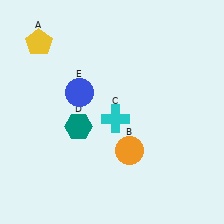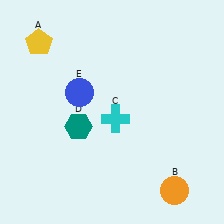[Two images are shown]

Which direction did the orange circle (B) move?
The orange circle (B) moved right.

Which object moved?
The orange circle (B) moved right.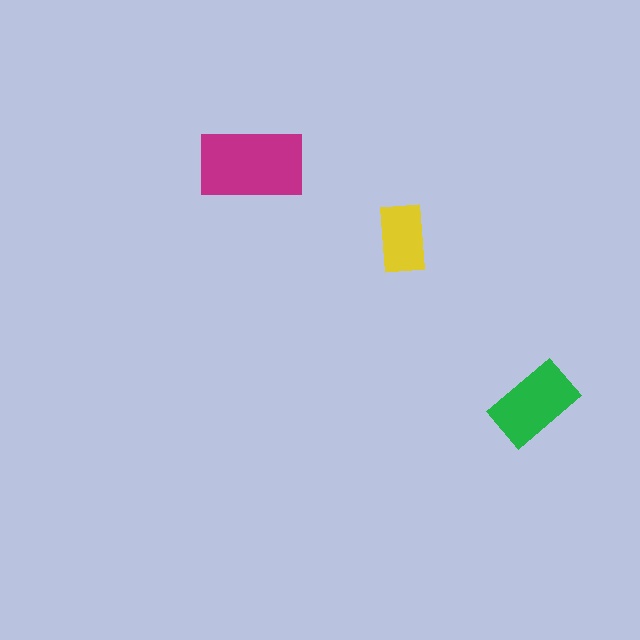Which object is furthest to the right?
The green rectangle is rightmost.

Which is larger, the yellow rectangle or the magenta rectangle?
The magenta one.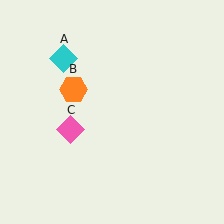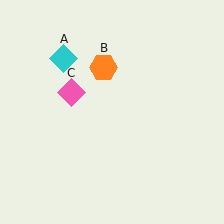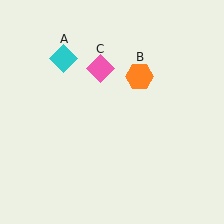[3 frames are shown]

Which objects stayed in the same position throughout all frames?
Cyan diamond (object A) remained stationary.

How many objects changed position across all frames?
2 objects changed position: orange hexagon (object B), pink diamond (object C).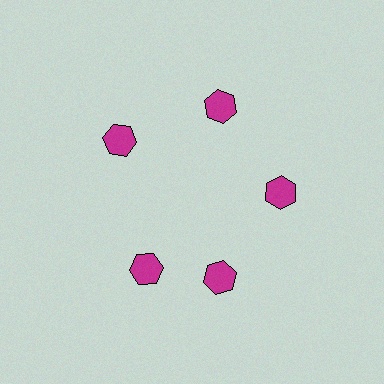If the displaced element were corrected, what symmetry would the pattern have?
It would have 5-fold rotational symmetry — the pattern would map onto itself every 72 degrees.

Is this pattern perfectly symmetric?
No. The 5 magenta hexagons are arranged in a ring, but one element near the 8 o'clock position is rotated out of alignment along the ring, breaking the 5-fold rotational symmetry.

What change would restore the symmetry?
The symmetry would be restored by rotating it back into even spacing with its neighbors so that all 5 hexagons sit at equal angles and equal distance from the center.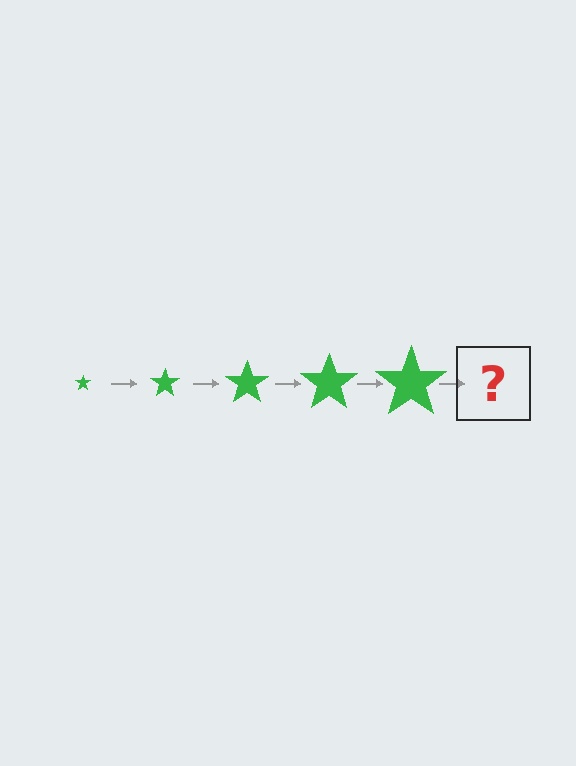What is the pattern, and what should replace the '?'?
The pattern is that the star gets progressively larger each step. The '?' should be a green star, larger than the previous one.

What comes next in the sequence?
The next element should be a green star, larger than the previous one.